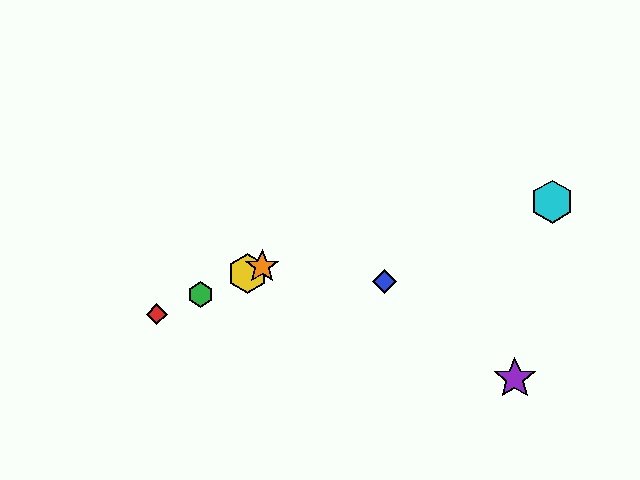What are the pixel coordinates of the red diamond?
The red diamond is at (157, 314).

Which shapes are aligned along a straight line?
The red diamond, the green hexagon, the yellow hexagon, the orange star are aligned along a straight line.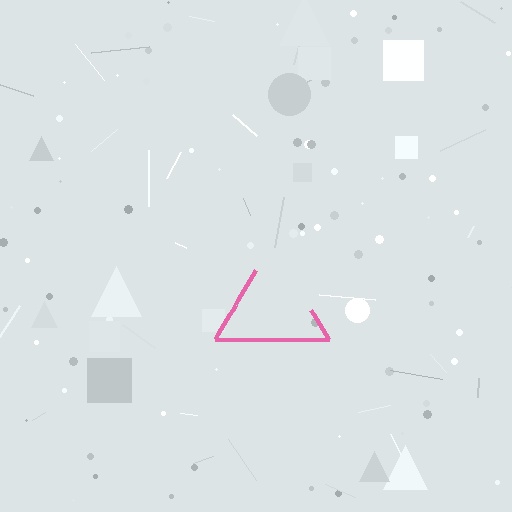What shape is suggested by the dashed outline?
The dashed outline suggests a triangle.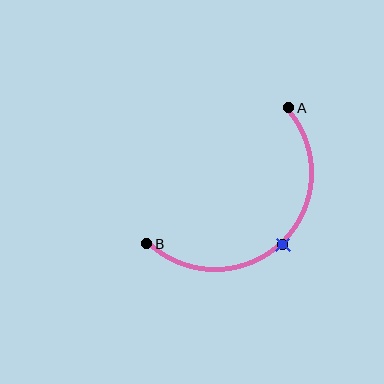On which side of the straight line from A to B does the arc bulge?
The arc bulges below and to the right of the straight line connecting A and B.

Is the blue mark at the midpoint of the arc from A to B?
Yes. The blue mark lies on the arc at equal arc-length from both A and B — it is the arc midpoint.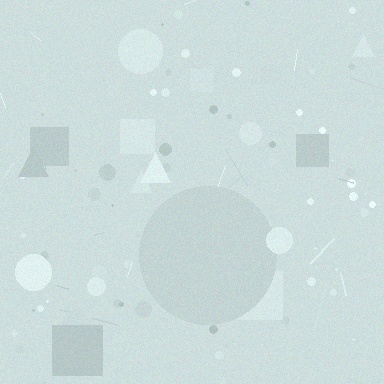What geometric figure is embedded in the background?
A circle is embedded in the background.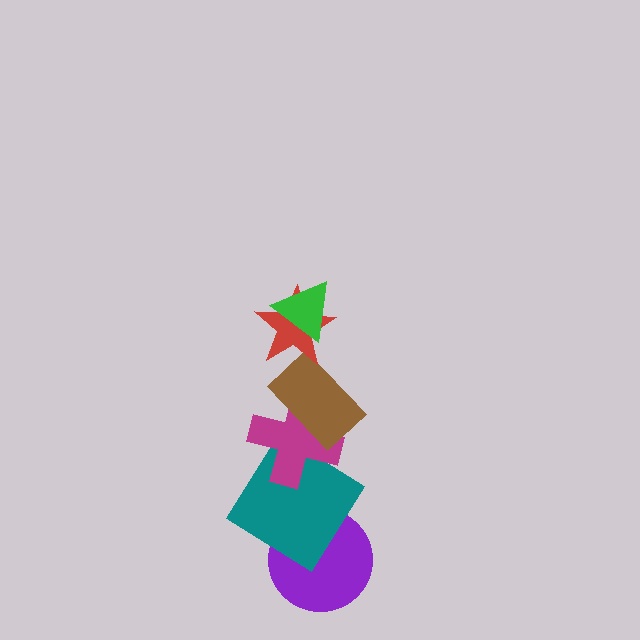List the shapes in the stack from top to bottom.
From top to bottom: the green triangle, the red star, the brown rectangle, the magenta cross, the teal diamond, the purple circle.